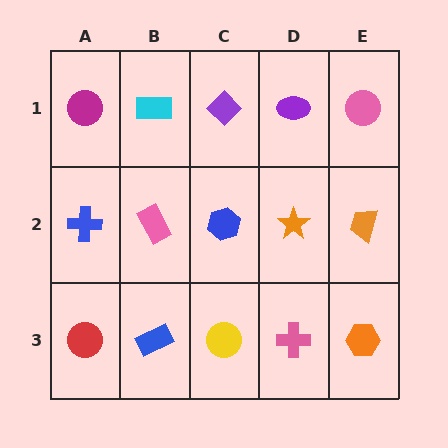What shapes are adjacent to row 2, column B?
A cyan rectangle (row 1, column B), a blue rectangle (row 3, column B), a blue cross (row 2, column A), a blue hexagon (row 2, column C).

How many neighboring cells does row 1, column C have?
3.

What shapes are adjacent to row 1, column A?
A blue cross (row 2, column A), a cyan rectangle (row 1, column B).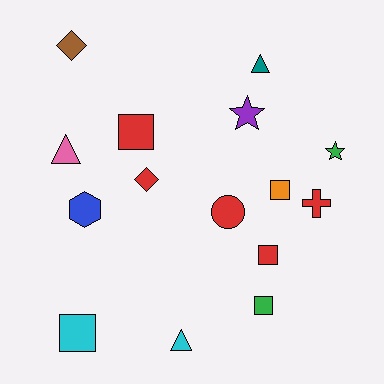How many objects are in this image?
There are 15 objects.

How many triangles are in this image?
There are 3 triangles.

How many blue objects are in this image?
There is 1 blue object.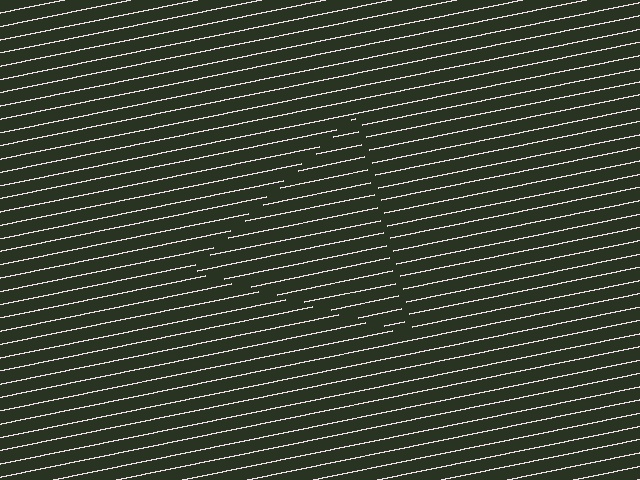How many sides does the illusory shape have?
3 sides — the line-ends trace a triangle.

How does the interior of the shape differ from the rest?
The interior of the shape contains the same grating, shifted by half a period — the contour is defined by the phase discontinuity where line-ends from the inner and outer gratings abut.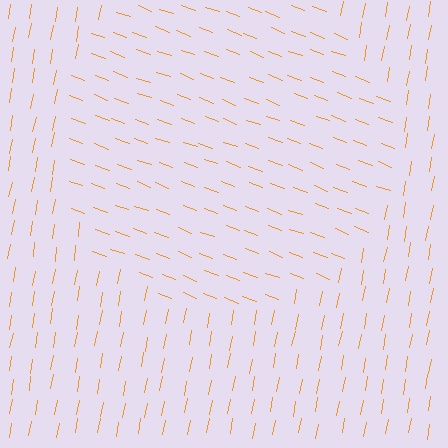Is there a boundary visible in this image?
Yes, there is a texture boundary formed by a change in line orientation.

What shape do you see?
I see a circle.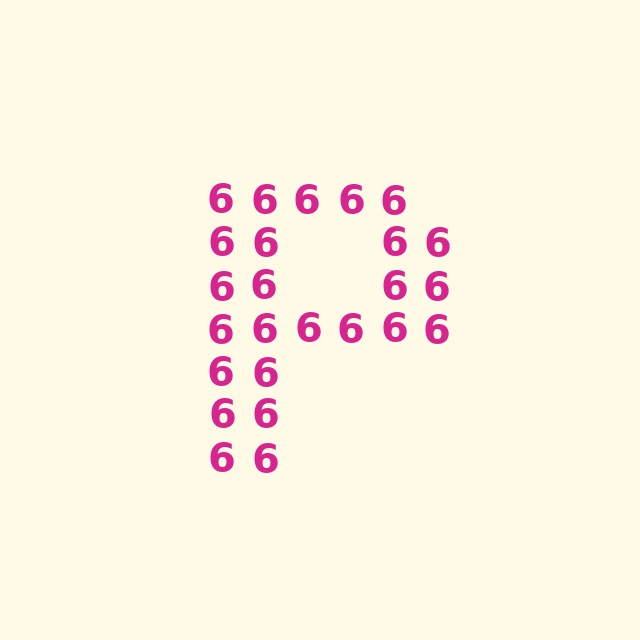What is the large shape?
The large shape is the letter P.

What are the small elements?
The small elements are digit 6's.